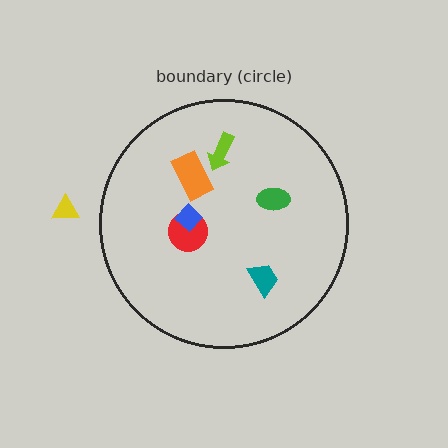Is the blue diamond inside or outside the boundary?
Inside.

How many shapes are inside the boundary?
6 inside, 1 outside.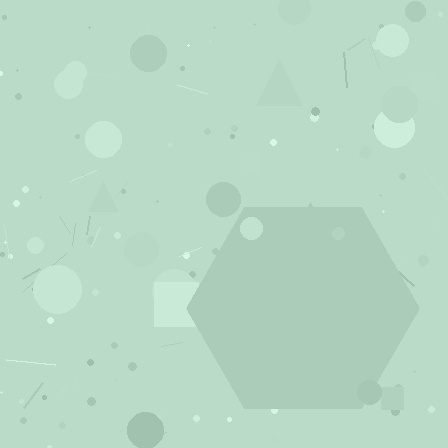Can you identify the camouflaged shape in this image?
The camouflaged shape is a hexagon.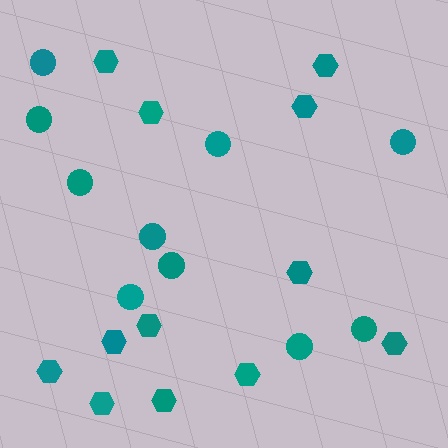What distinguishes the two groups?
There are 2 groups: one group of circles (10) and one group of hexagons (12).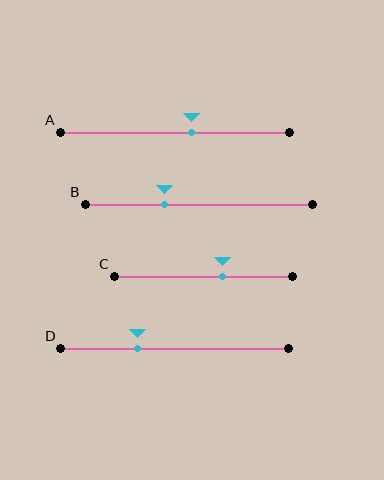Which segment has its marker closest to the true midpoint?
Segment A has its marker closest to the true midpoint.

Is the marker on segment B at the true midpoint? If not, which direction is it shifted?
No, the marker on segment B is shifted to the left by about 15% of the segment length.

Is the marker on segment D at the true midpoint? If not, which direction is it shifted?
No, the marker on segment D is shifted to the left by about 16% of the segment length.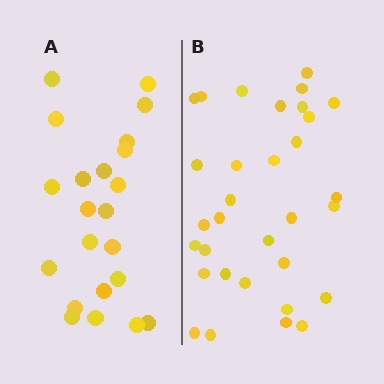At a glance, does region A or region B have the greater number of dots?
Region B (the right region) has more dots.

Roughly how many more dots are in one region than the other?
Region B has roughly 10 or so more dots than region A.